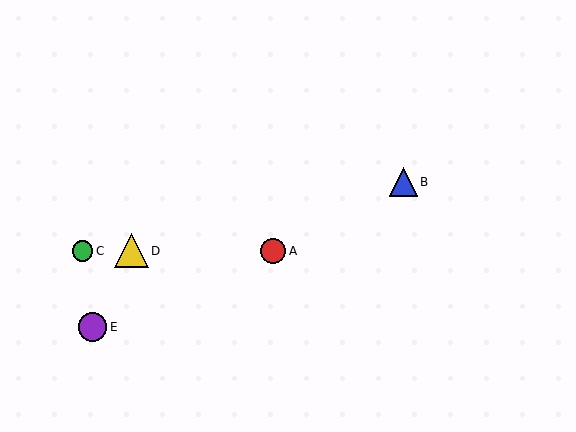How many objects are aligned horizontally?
3 objects (A, C, D) are aligned horizontally.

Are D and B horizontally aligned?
No, D is at y≈251 and B is at y≈182.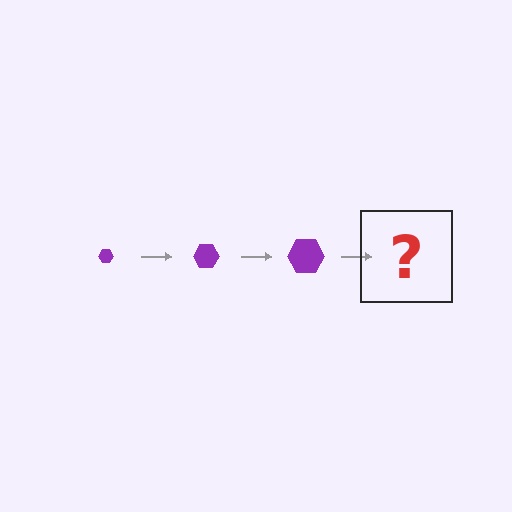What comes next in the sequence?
The next element should be a purple hexagon, larger than the previous one.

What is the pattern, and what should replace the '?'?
The pattern is that the hexagon gets progressively larger each step. The '?' should be a purple hexagon, larger than the previous one.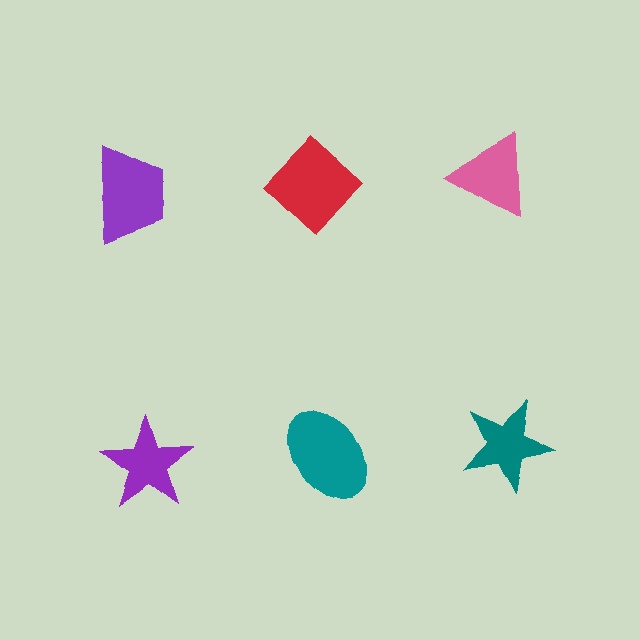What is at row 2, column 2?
A teal ellipse.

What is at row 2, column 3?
A teal star.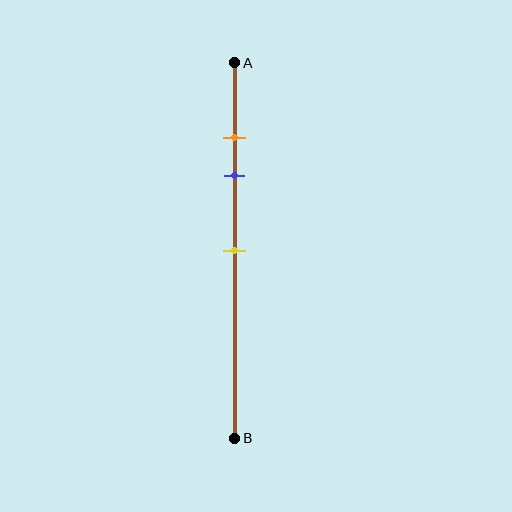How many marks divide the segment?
There are 3 marks dividing the segment.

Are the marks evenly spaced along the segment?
No, the marks are not evenly spaced.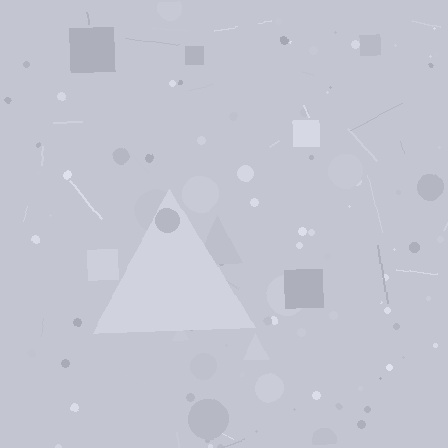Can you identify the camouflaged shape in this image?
The camouflaged shape is a triangle.